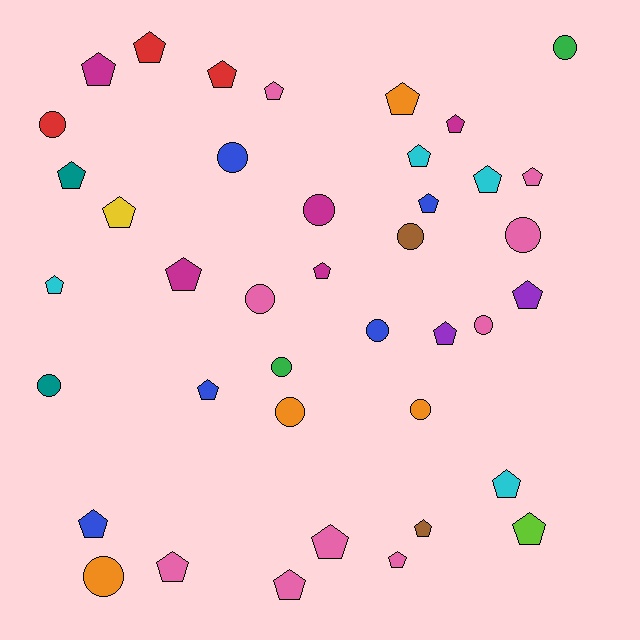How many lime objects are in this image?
There is 1 lime object.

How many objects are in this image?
There are 40 objects.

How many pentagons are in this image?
There are 26 pentagons.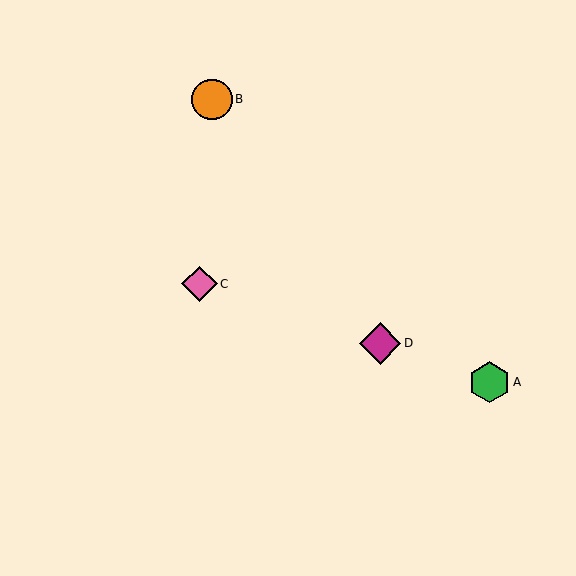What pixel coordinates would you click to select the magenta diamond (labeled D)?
Click at (380, 343) to select the magenta diamond D.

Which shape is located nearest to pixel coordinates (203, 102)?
The orange circle (labeled B) at (212, 99) is nearest to that location.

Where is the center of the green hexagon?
The center of the green hexagon is at (490, 382).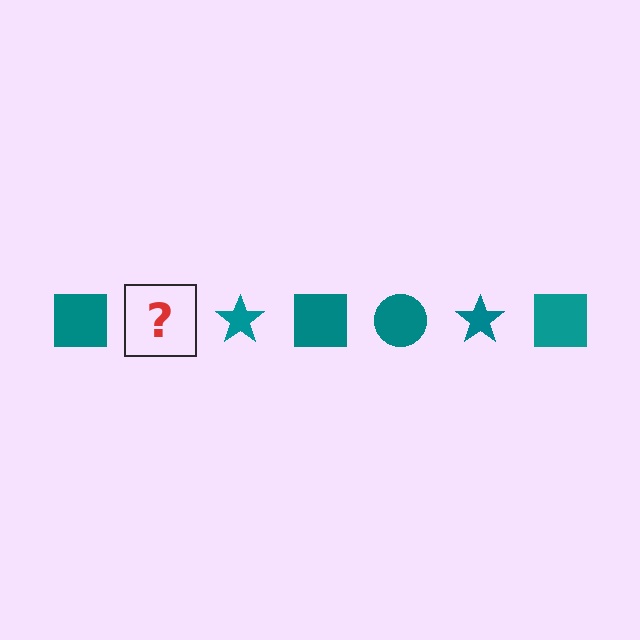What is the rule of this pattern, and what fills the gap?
The rule is that the pattern cycles through square, circle, star shapes in teal. The gap should be filled with a teal circle.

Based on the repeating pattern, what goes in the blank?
The blank should be a teal circle.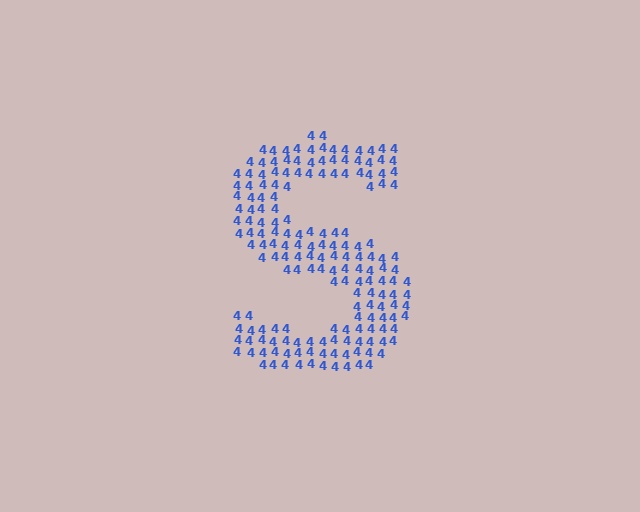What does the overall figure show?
The overall figure shows the letter S.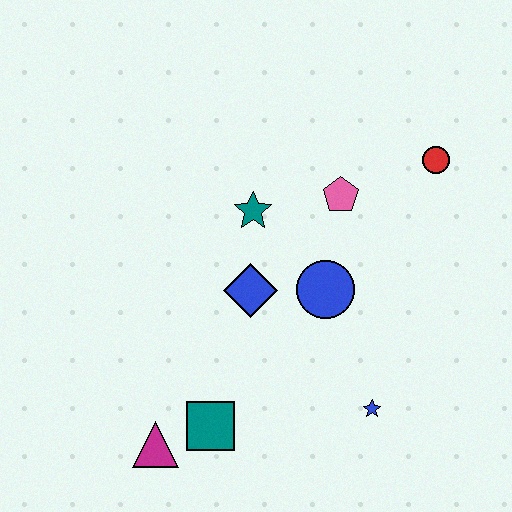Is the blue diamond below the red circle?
Yes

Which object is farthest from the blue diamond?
The red circle is farthest from the blue diamond.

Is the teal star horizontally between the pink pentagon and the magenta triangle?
Yes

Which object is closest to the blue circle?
The blue diamond is closest to the blue circle.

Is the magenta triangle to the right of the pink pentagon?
No